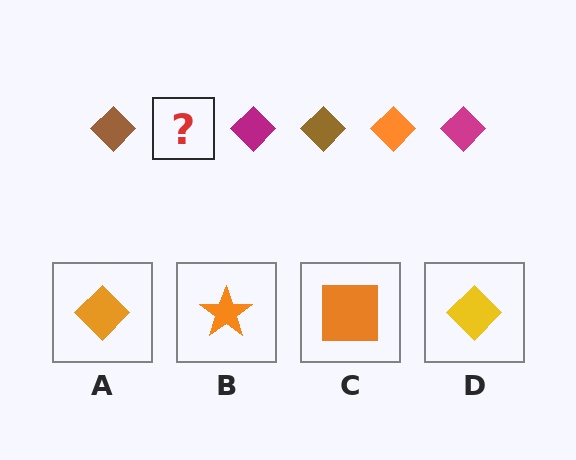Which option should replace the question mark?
Option A.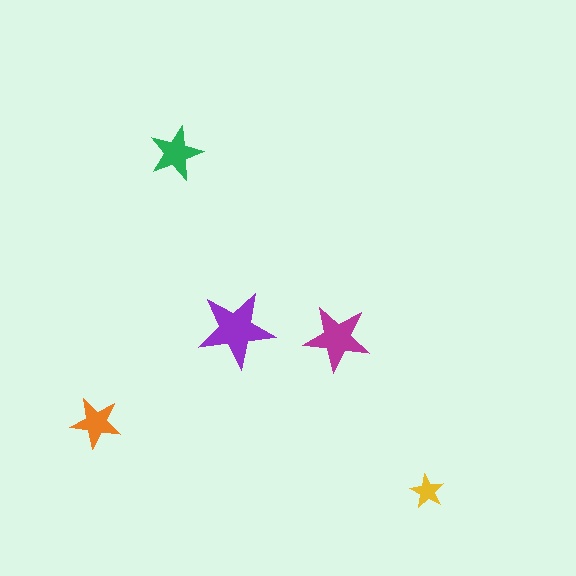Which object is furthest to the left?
The orange star is leftmost.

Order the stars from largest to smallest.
the purple one, the magenta one, the green one, the orange one, the yellow one.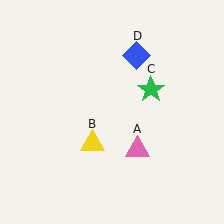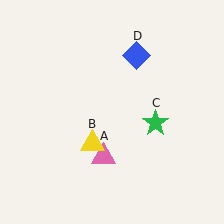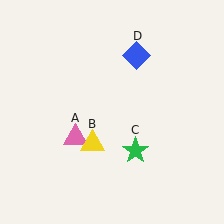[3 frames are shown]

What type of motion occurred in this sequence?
The pink triangle (object A), green star (object C) rotated clockwise around the center of the scene.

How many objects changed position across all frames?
2 objects changed position: pink triangle (object A), green star (object C).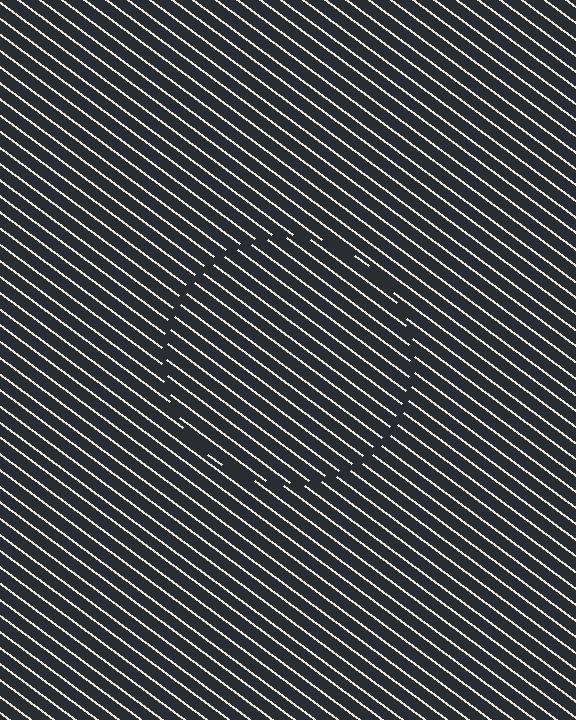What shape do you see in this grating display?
An illusory circle. The interior of the shape contains the same grating, shifted by half a period — the contour is defined by the phase discontinuity where line-ends from the inner and outer gratings abut.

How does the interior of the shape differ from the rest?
The interior of the shape contains the same grating, shifted by half a period — the contour is defined by the phase discontinuity where line-ends from the inner and outer gratings abut.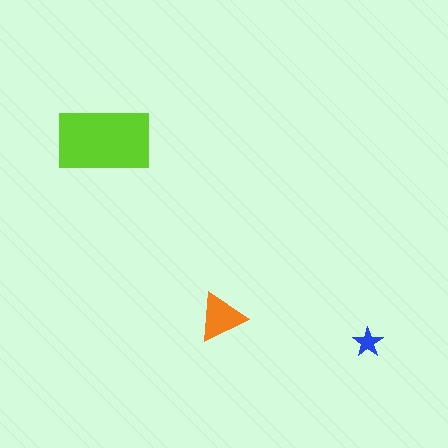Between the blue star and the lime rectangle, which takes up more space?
The lime rectangle.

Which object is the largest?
The lime rectangle.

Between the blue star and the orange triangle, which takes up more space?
The orange triangle.